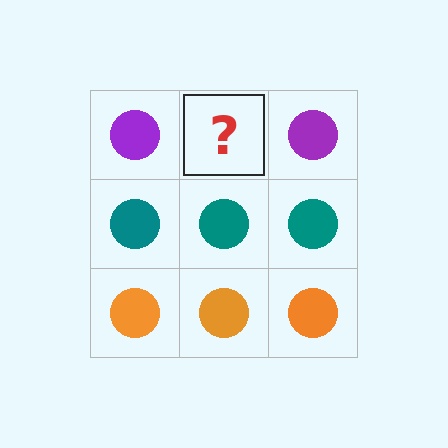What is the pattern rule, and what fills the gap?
The rule is that each row has a consistent color. The gap should be filled with a purple circle.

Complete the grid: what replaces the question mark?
The question mark should be replaced with a purple circle.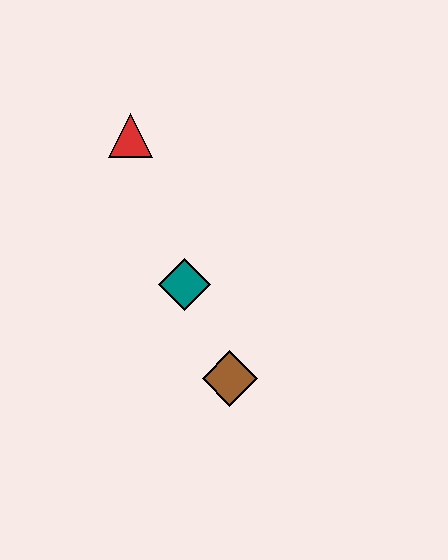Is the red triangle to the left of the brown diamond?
Yes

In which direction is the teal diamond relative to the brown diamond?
The teal diamond is above the brown diamond.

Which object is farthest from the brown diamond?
The red triangle is farthest from the brown diamond.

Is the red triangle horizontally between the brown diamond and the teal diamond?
No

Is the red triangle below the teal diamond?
No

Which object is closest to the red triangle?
The teal diamond is closest to the red triangle.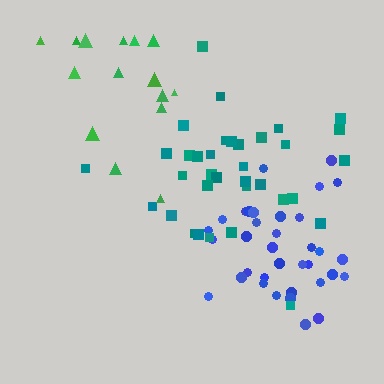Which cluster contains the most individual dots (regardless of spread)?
Blue (35).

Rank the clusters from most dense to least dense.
blue, teal, green.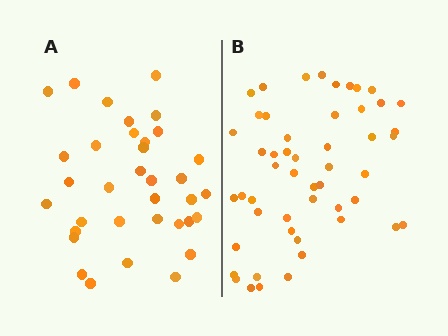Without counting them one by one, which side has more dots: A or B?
Region B (the right region) has more dots.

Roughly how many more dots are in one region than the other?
Region B has approximately 15 more dots than region A.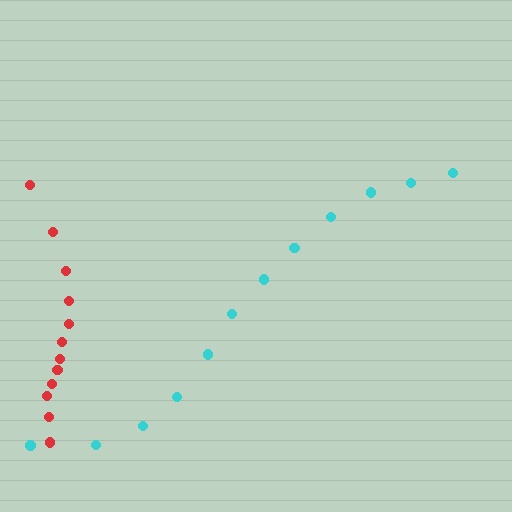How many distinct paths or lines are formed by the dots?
There are 2 distinct paths.